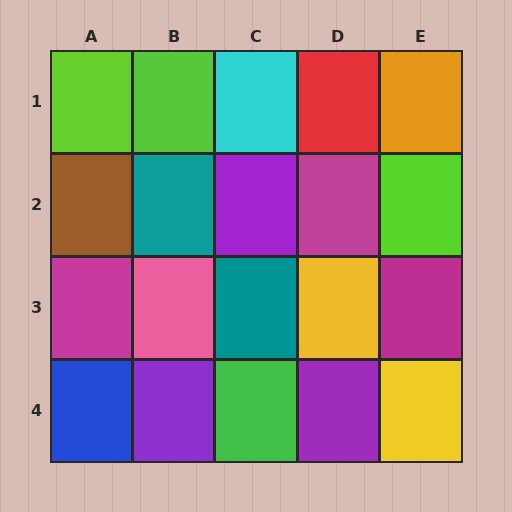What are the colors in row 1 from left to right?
Lime, lime, cyan, red, orange.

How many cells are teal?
2 cells are teal.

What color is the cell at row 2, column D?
Magenta.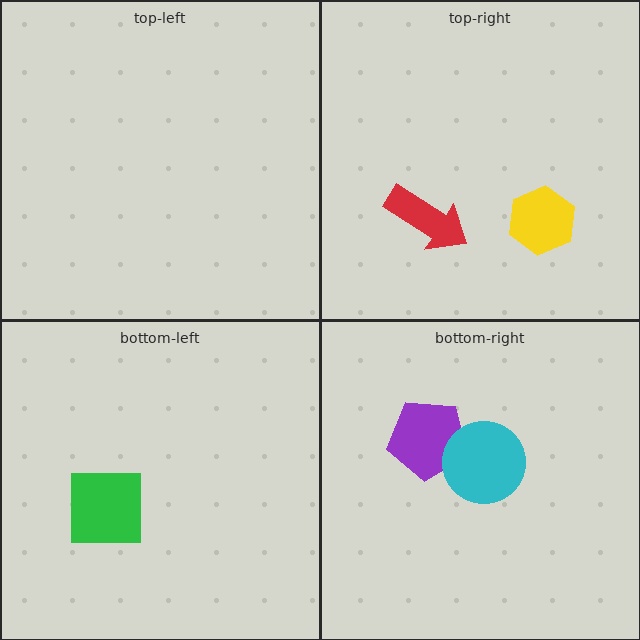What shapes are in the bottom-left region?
The green square.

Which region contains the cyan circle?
The bottom-right region.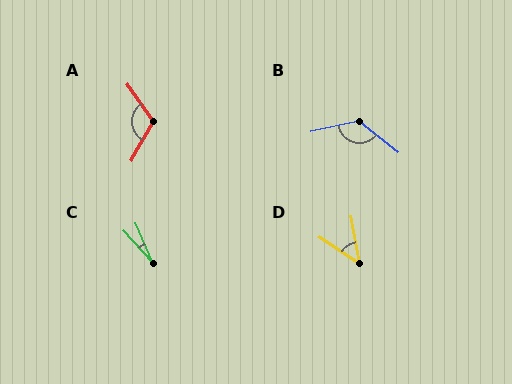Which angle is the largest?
B, at approximately 129 degrees.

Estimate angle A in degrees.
Approximately 115 degrees.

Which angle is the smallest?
C, at approximately 20 degrees.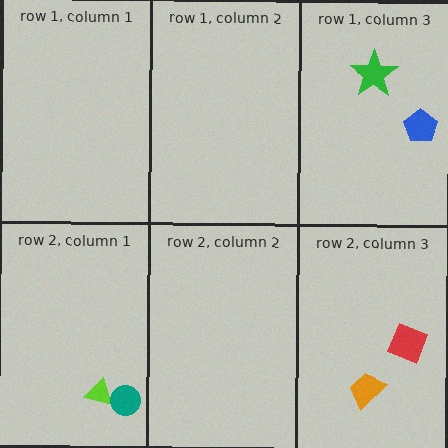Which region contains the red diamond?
The row 2, column 3 region.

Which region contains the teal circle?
The row 2, column 1 region.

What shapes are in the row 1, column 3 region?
The blue pentagon, the green star.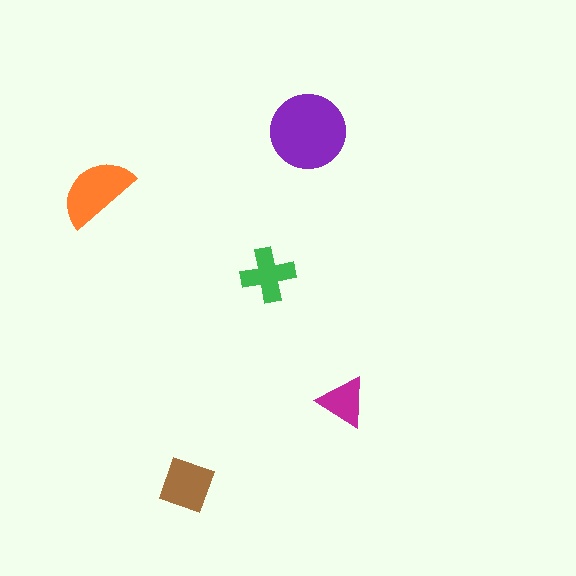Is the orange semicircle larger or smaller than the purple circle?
Smaller.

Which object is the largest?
The purple circle.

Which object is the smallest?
The magenta triangle.